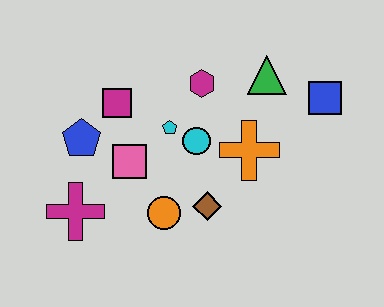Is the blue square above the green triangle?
No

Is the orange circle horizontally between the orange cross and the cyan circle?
No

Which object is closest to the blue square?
The green triangle is closest to the blue square.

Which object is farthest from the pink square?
The blue square is farthest from the pink square.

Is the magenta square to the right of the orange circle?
No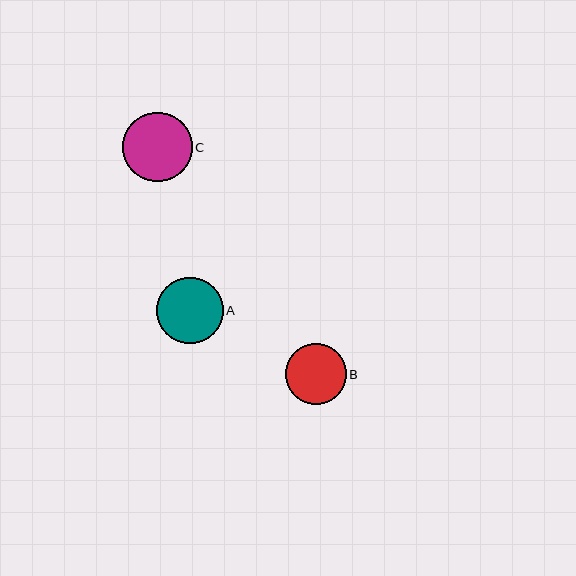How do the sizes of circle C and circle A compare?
Circle C and circle A are approximately the same size.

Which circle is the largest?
Circle C is the largest with a size of approximately 69 pixels.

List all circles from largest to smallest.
From largest to smallest: C, A, B.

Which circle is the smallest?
Circle B is the smallest with a size of approximately 61 pixels.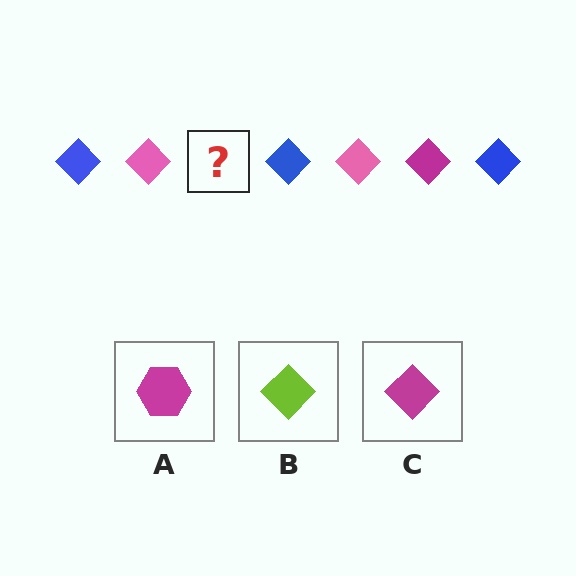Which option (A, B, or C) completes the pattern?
C.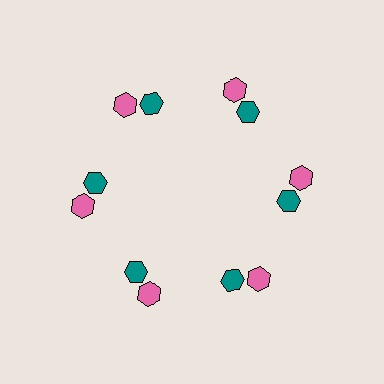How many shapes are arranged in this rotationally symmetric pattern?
There are 12 shapes, arranged in 6 groups of 2.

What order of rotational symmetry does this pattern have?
This pattern has 6-fold rotational symmetry.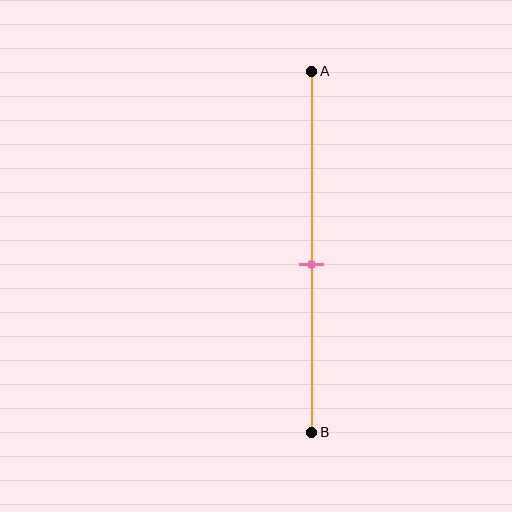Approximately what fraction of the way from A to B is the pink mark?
The pink mark is approximately 55% of the way from A to B.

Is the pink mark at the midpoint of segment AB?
No, the mark is at about 55% from A, not at the 50% midpoint.